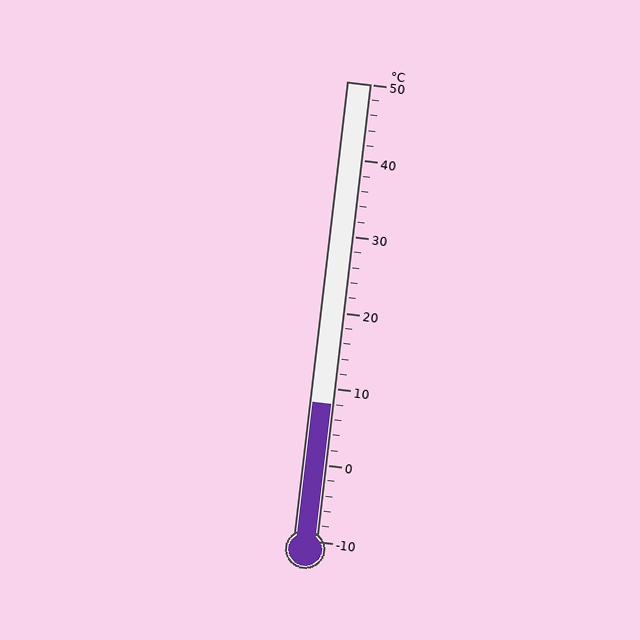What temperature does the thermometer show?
The thermometer shows approximately 8°C.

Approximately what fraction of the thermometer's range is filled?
The thermometer is filled to approximately 30% of its range.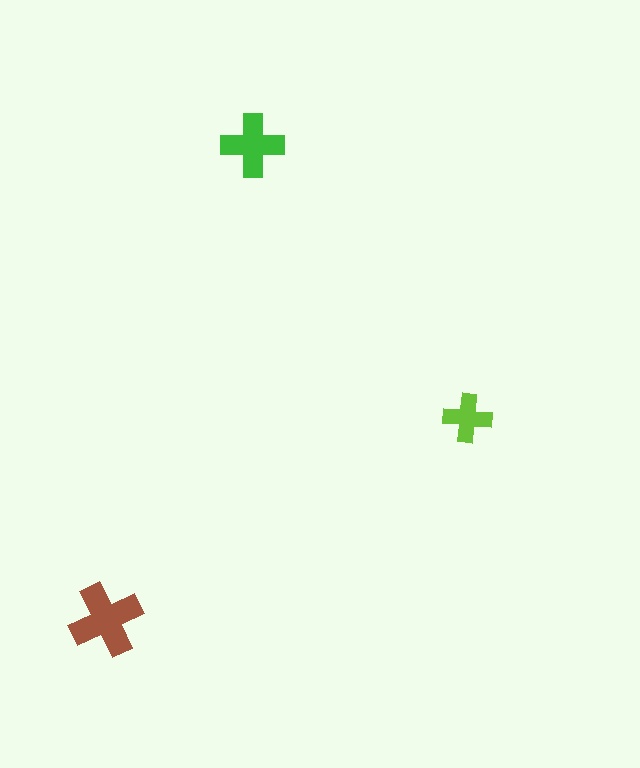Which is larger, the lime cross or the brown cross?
The brown one.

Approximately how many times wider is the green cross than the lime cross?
About 1.5 times wider.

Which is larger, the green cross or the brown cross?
The brown one.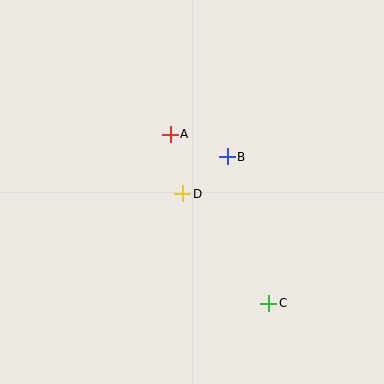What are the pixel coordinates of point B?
Point B is at (227, 157).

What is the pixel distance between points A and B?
The distance between A and B is 61 pixels.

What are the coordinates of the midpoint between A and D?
The midpoint between A and D is at (177, 164).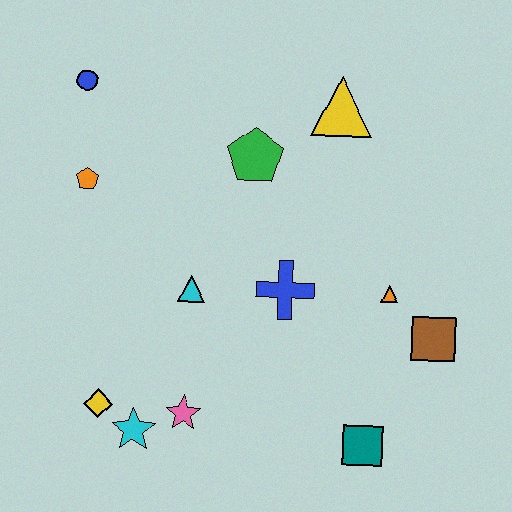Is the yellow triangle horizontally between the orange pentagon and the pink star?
No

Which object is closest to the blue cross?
The cyan triangle is closest to the blue cross.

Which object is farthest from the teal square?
The blue circle is farthest from the teal square.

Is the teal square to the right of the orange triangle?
No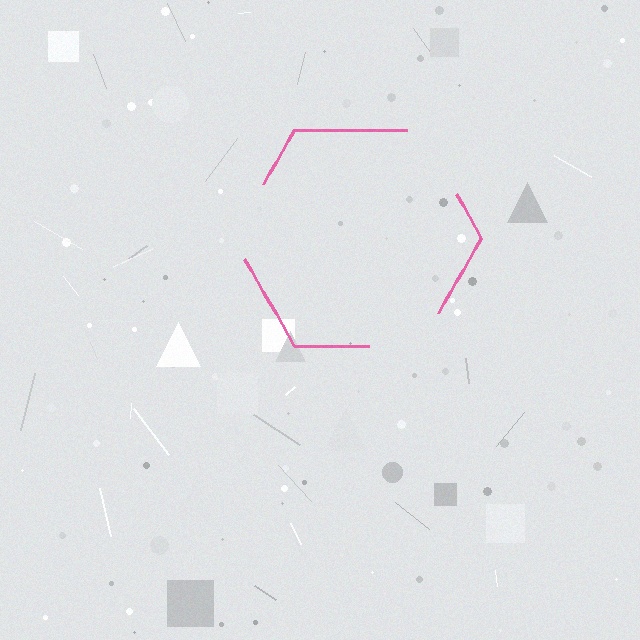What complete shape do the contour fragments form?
The contour fragments form a hexagon.